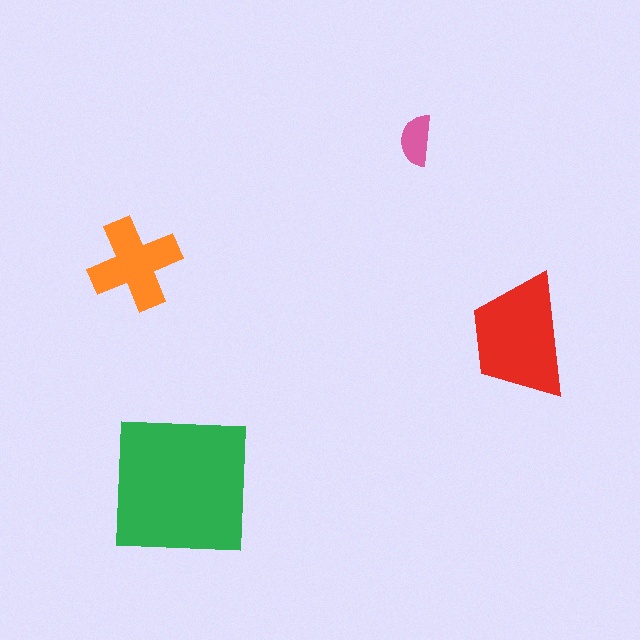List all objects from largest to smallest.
The green square, the red trapezoid, the orange cross, the pink semicircle.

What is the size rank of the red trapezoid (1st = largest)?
2nd.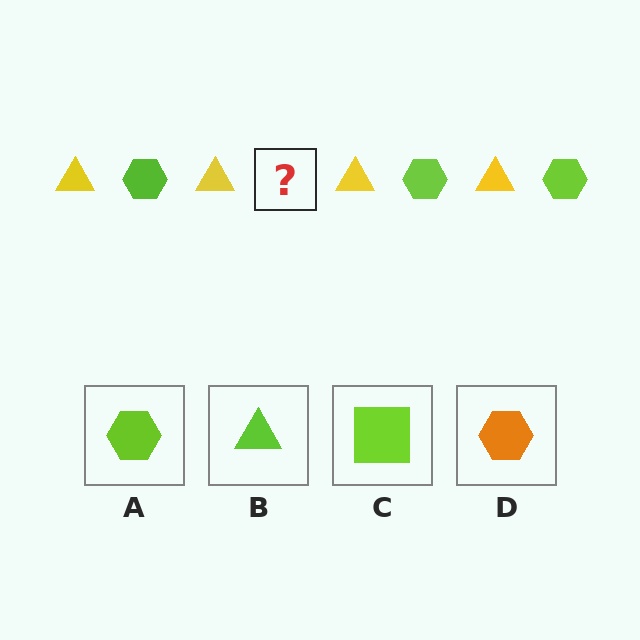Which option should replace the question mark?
Option A.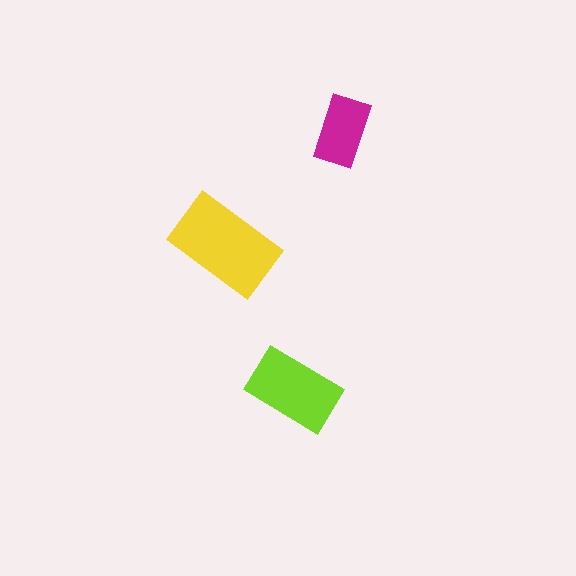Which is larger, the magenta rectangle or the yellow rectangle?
The yellow one.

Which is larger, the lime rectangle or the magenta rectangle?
The lime one.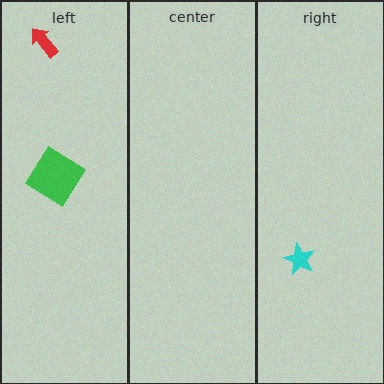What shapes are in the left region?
The green diamond, the red arrow.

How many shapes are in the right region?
1.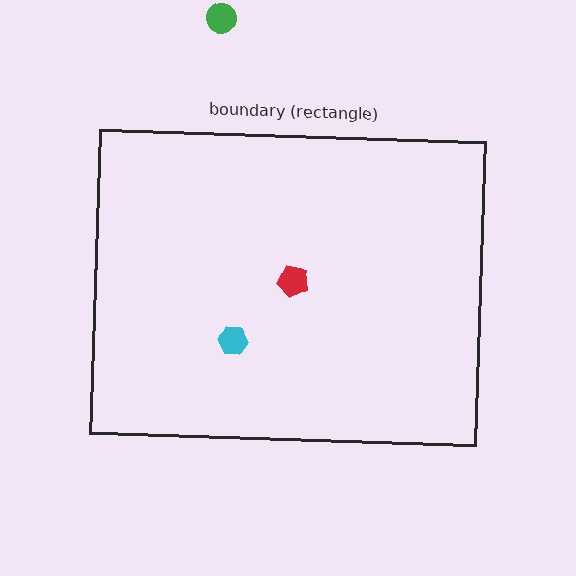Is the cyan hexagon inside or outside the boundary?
Inside.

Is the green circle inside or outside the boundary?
Outside.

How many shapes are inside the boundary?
2 inside, 1 outside.